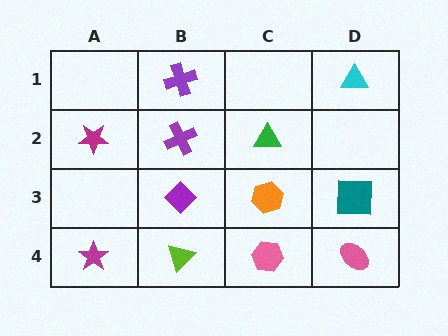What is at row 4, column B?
A lime triangle.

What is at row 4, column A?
A magenta star.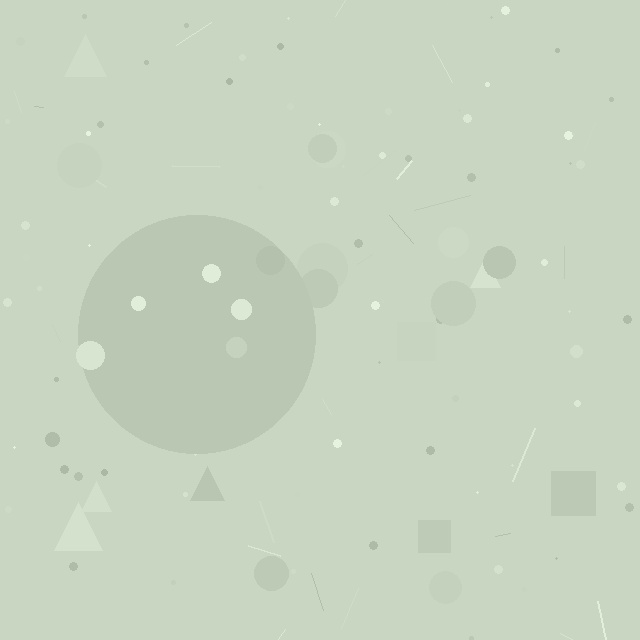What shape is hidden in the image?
A circle is hidden in the image.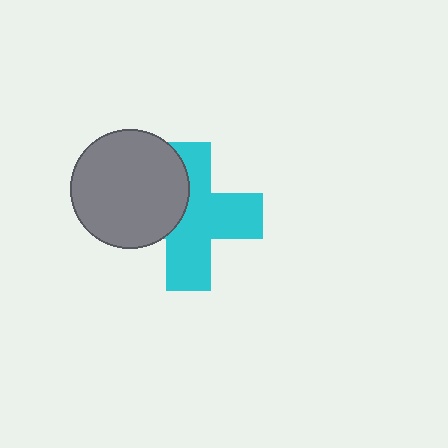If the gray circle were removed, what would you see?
You would see the complete cyan cross.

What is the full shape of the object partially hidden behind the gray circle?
The partially hidden object is a cyan cross.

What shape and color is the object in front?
The object in front is a gray circle.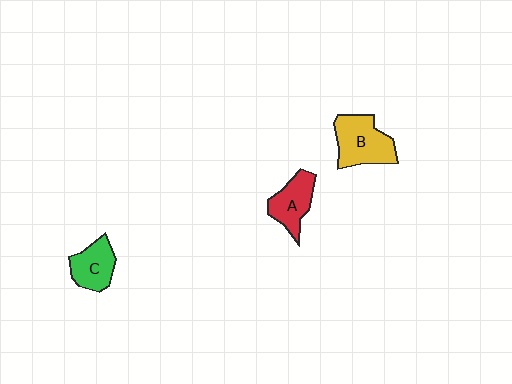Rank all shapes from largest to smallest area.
From largest to smallest: B (yellow), A (red), C (green).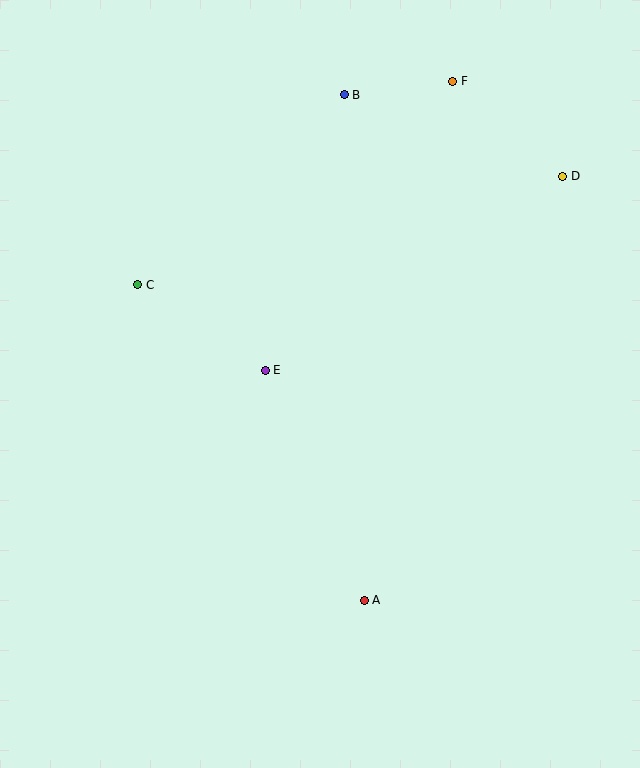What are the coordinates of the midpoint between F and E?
The midpoint between F and E is at (359, 226).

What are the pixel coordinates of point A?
Point A is at (364, 600).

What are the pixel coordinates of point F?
Point F is at (453, 81).